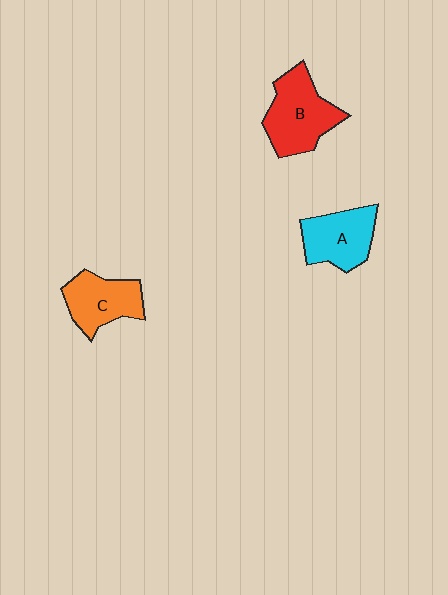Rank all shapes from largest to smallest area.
From largest to smallest: B (red), A (cyan), C (orange).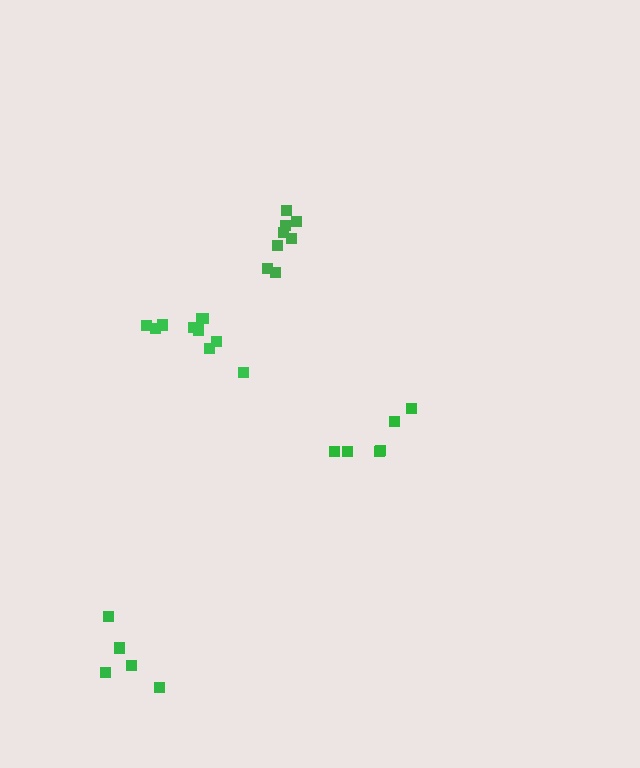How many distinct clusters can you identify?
There are 4 distinct clusters.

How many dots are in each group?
Group 1: 11 dots, Group 2: 6 dots, Group 3: 8 dots, Group 4: 6 dots (31 total).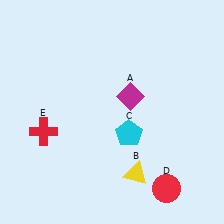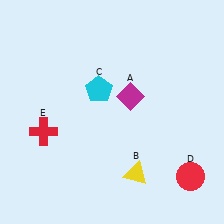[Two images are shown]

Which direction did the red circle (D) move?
The red circle (D) moved right.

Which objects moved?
The objects that moved are: the cyan pentagon (C), the red circle (D).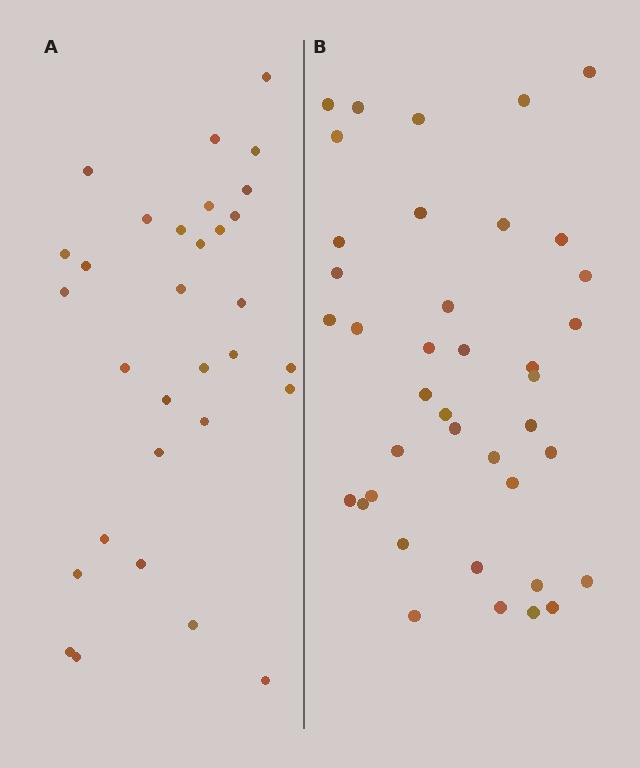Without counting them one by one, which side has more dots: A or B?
Region B (the right region) has more dots.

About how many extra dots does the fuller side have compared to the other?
Region B has roughly 8 or so more dots than region A.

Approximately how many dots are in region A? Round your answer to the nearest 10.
About 30 dots. (The exact count is 31, which rounds to 30.)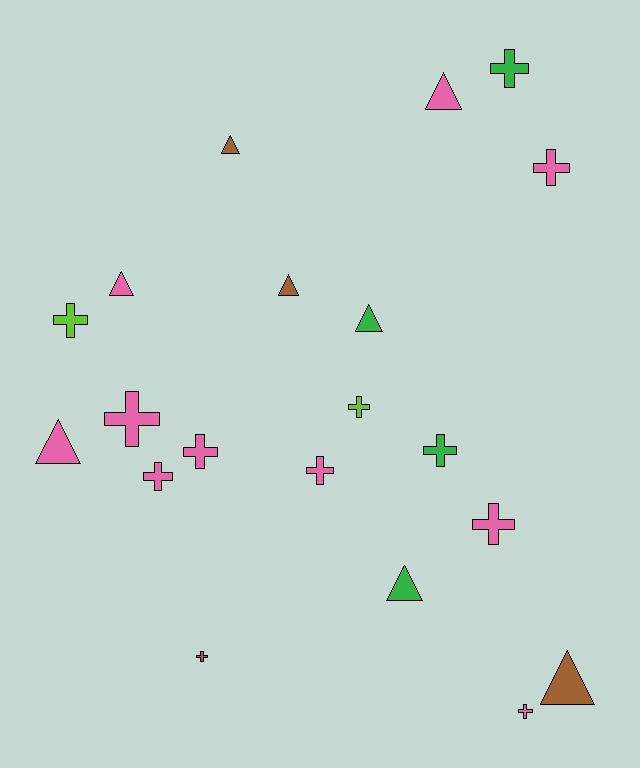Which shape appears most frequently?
Cross, with 12 objects.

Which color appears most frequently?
Pink, with 10 objects.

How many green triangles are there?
There are 2 green triangles.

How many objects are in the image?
There are 20 objects.